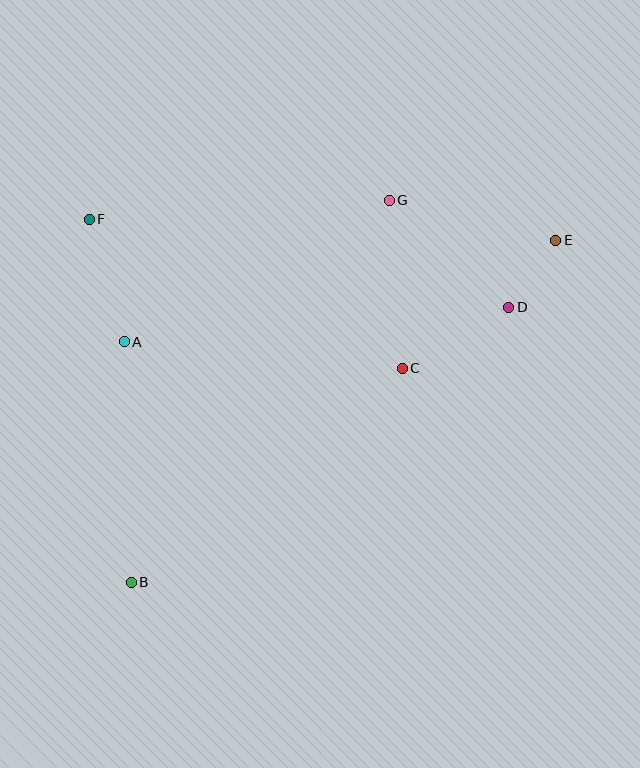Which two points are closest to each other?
Points D and E are closest to each other.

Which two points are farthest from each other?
Points B and E are farthest from each other.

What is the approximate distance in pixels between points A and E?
The distance between A and E is approximately 444 pixels.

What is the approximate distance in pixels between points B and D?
The distance between B and D is approximately 467 pixels.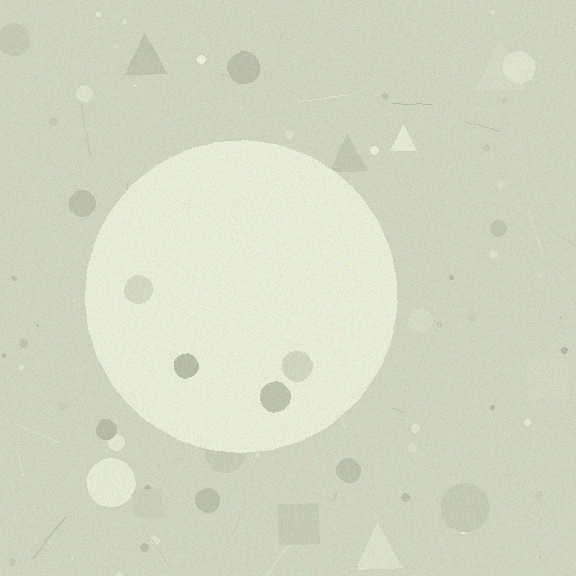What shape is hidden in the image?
A circle is hidden in the image.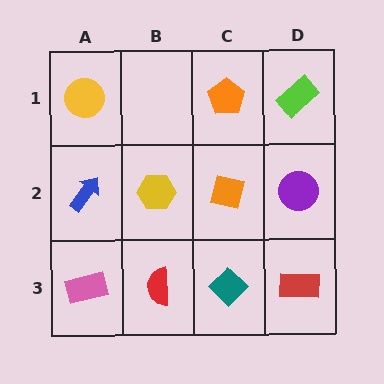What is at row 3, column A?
A pink rectangle.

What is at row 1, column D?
A lime rectangle.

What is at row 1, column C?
An orange pentagon.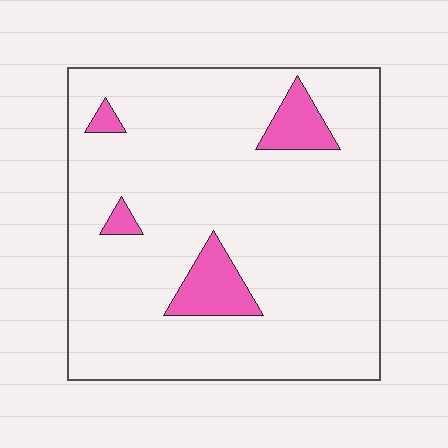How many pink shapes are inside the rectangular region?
4.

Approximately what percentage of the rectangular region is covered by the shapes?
Approximately 10%.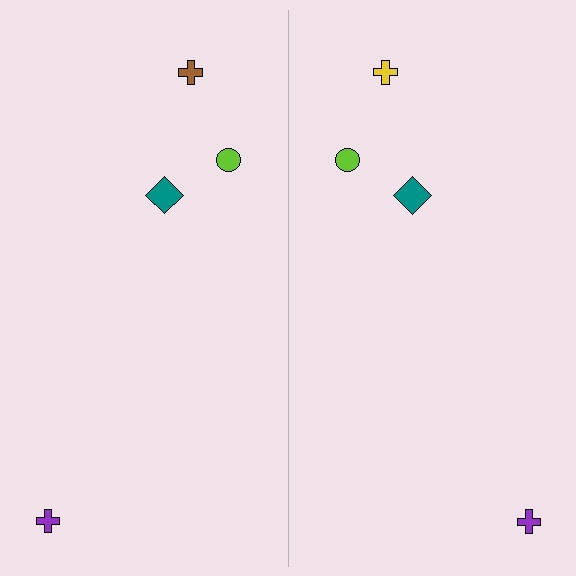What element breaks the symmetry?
The yellow cross on the right side breaks the symmetry — its mirror counterpart is brown.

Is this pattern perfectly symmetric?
No, the pattern is not perfectly symmetric. The yellow cross on the right side breaks the symmetry — its mirror counterpart is brown.